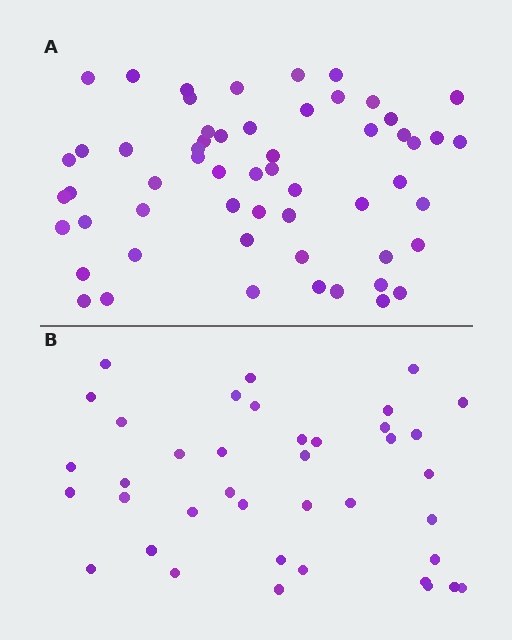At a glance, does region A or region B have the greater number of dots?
Region A (the top region) has more dots.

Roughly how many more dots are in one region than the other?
Region A has approximately 20 more dots than region B.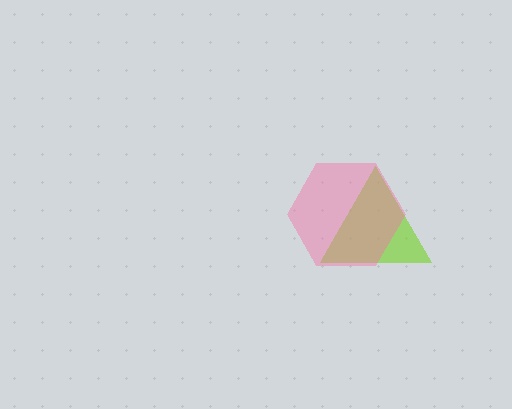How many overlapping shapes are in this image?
There are 2 overlapping shapes in the image.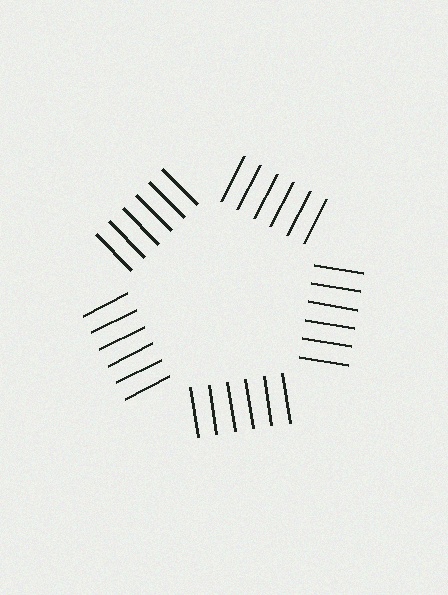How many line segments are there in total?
30 — 6 along each of the 5 edges.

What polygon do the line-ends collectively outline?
An illusory pentagon — the line segments terminate on its edges but no continuous stroke is drawn.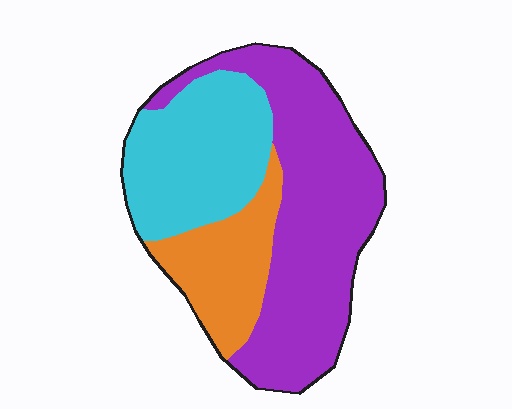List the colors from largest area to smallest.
From largest to smallest: purple, cyan, orange.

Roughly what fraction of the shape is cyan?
Cyan takes up about one third (1/3) of the shape.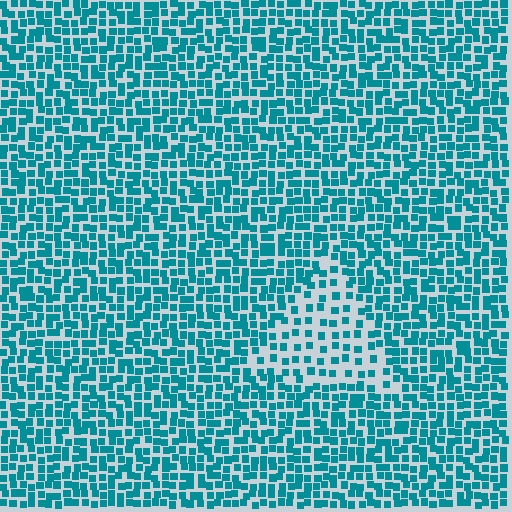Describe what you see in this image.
The image contains small teal elements arranged at two different densities. A triangle-shaped region is visible where the elements are less densely packed than the surrounding area.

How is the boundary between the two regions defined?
The boundary is defined by a change in element density (approximately 2.0x ratio). All elements are the same color, size, and shape.